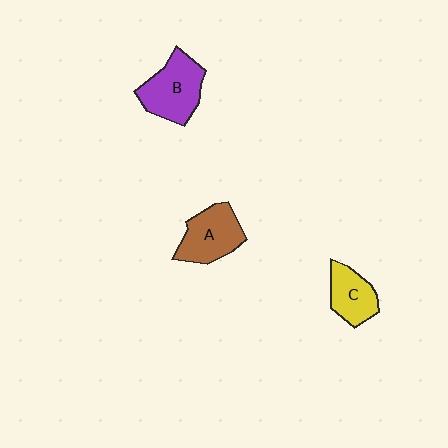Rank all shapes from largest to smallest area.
From largest to smallest: B (purple), A (brown), C (yellow).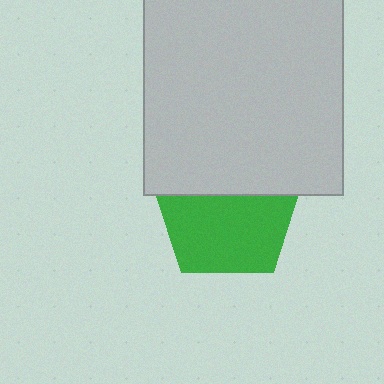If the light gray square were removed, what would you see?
You would see the complete green pentagon.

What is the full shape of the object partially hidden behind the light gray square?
The partially hidden object is a green pentagon.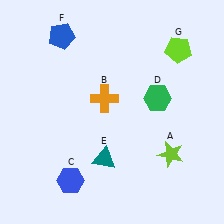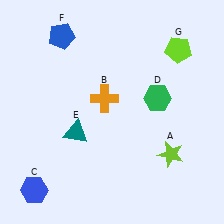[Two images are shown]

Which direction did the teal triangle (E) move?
The teal triangle (E) moved left.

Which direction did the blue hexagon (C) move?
The blue hexagon (C) moved left.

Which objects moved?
The objects that moved are: the blue hexagon (C), the teal triangle (E).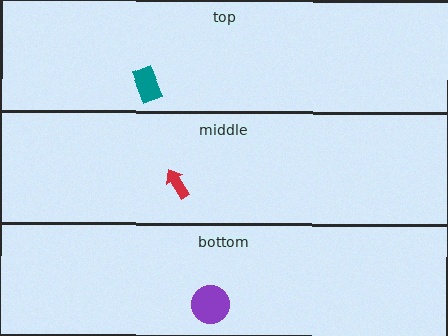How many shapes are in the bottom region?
1.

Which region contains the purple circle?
The bottom region.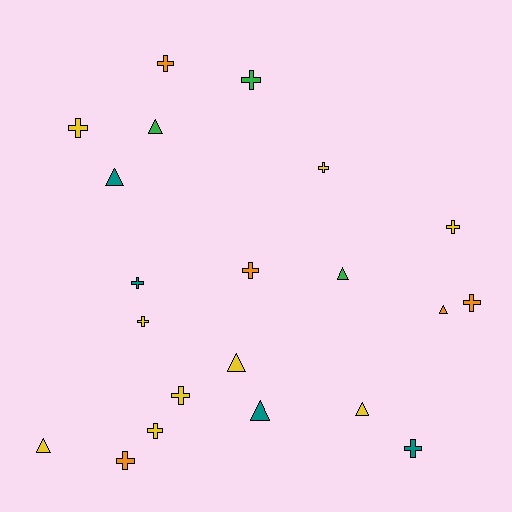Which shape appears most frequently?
Cross, with 13 objects.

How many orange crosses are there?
There are 4 orange crosses.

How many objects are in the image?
There are 21 objects.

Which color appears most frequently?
Yellow, with 9 objects.